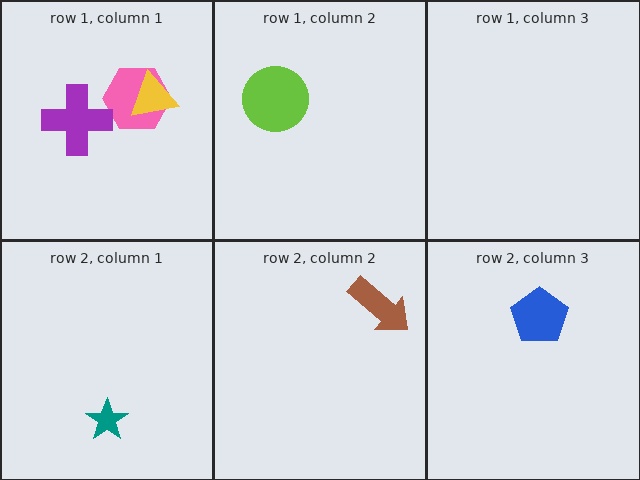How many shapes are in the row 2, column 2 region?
1.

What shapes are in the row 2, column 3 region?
The blue pentagon.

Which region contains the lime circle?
The row 1, column 2 region.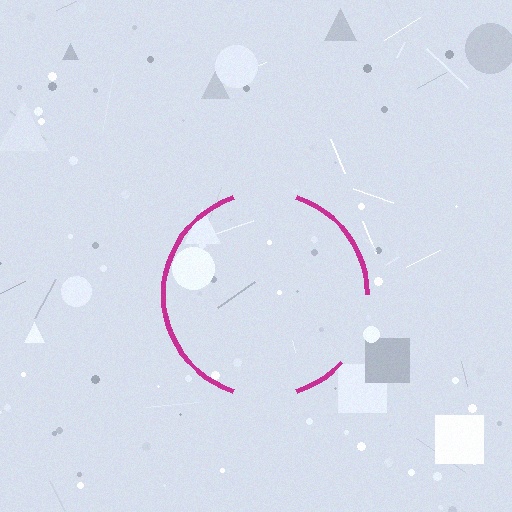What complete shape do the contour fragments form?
The contour fragments form a circle.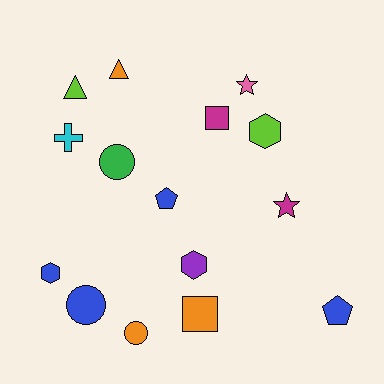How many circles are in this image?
There are 3 circles.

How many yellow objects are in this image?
There are no yellow objects.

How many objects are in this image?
There are 15 objects.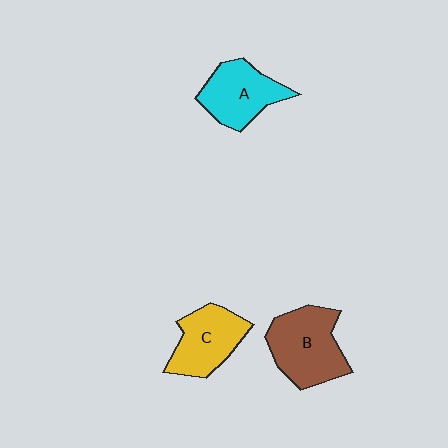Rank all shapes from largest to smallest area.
From largest to smallest: B (brown), A (cyan), C (yellow).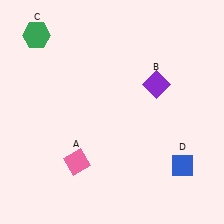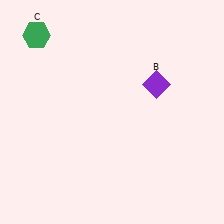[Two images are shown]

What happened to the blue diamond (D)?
The blue diamond (D) was removed in Image 2. It was in the bottom-right area of Image 1.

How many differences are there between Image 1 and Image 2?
There are 2 differences between the two images.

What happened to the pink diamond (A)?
The pink diamond (A) was removed in Image 2. It was in the bottom-left area of Image 1.